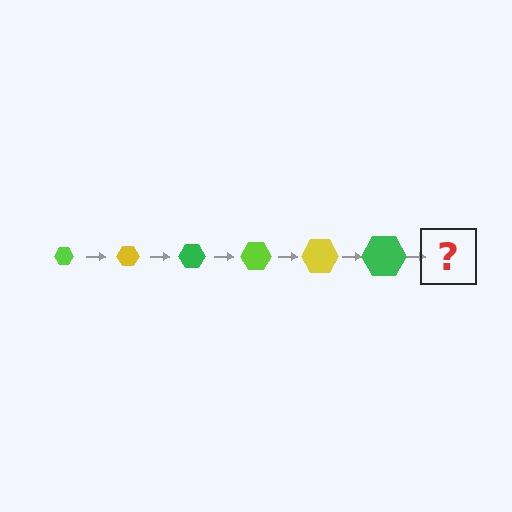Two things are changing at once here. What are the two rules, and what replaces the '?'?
The two rules are that the hexagon grows larger each step and the color cycles through lime, yellow, and green. The '?' should be a lime hexagon, larger than the previous one.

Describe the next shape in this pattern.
It should be a lime hexagon, larger than the previous one.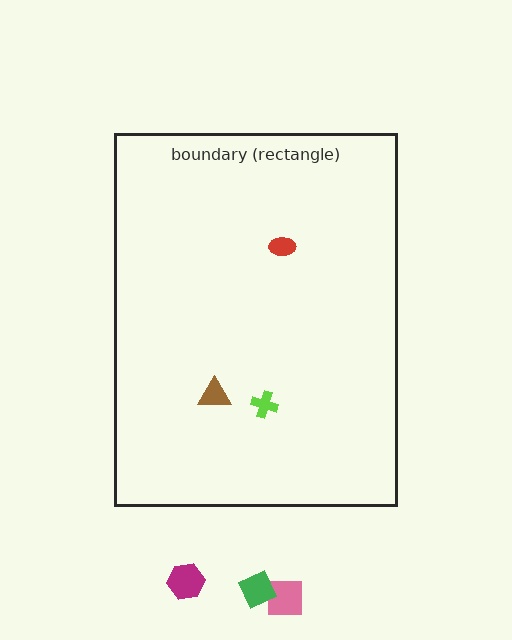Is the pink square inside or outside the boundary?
Outside.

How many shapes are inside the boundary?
3 inside, 3 outside.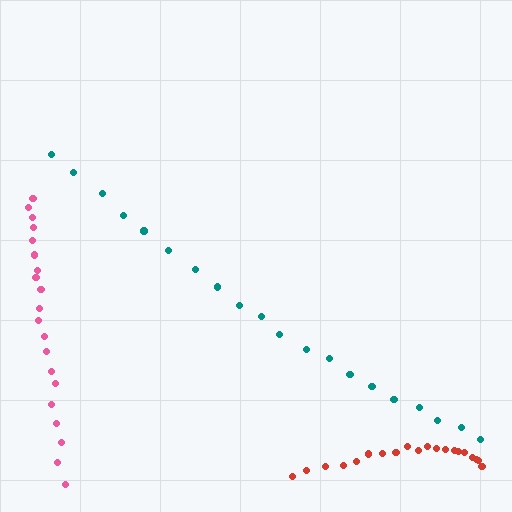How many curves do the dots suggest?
There are 3 distinct paths.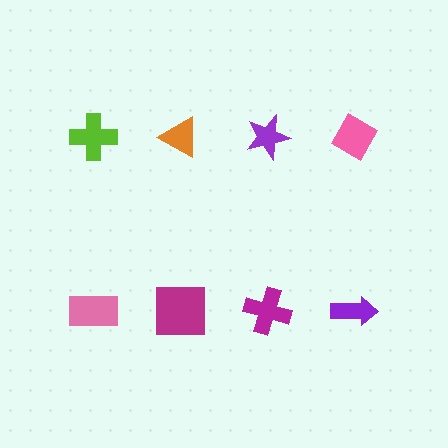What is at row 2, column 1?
A pink rectangle.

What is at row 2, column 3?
A magenta cross.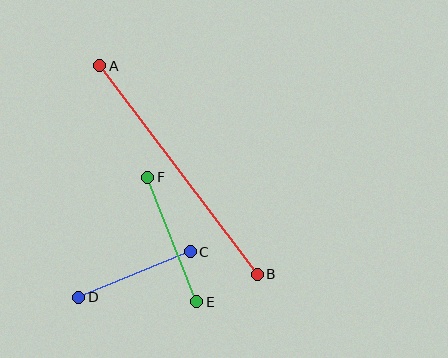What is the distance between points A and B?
The distance is approximately 262 pixels.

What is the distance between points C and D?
The distance is approximately 120 pixels.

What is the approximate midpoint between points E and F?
The midpoint is at approximately (172, 240) pixels.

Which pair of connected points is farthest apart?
Points A and B are farthest apart.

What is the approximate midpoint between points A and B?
The midpoint is at approximately (179, 170) pixels.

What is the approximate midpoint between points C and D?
The midpoint is at approximately (135, 275) pixels.